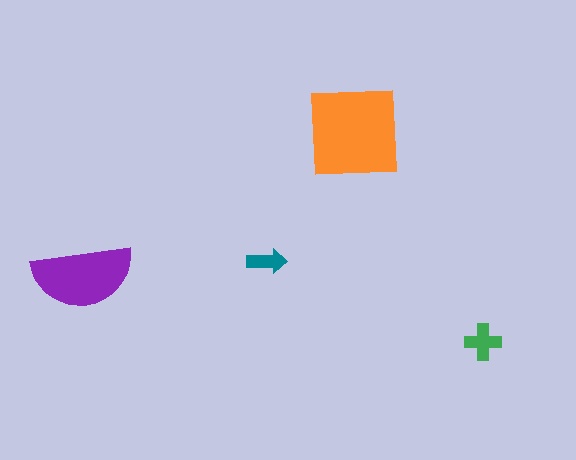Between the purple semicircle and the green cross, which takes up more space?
The purple semicircle.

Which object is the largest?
The orange square.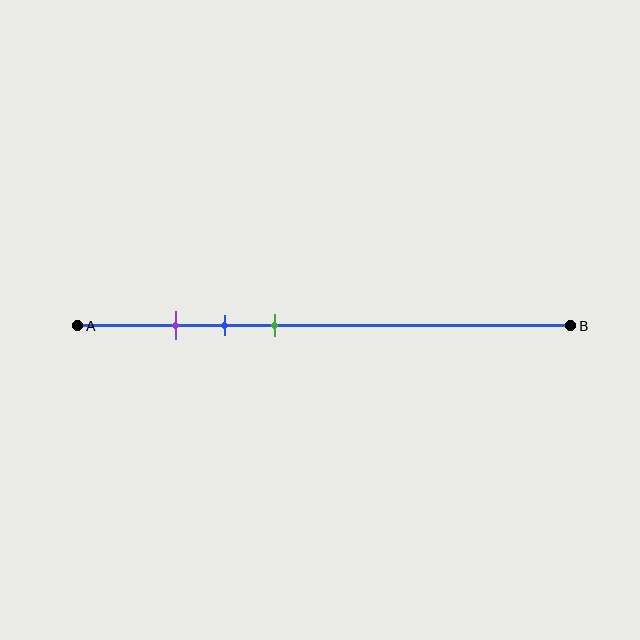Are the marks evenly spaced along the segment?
Yes, the marks are approximately evenly spaced.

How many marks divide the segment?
There are 3 marks dividing the segment.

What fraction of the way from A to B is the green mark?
The green mark is approximately 40% (0.4) of the way from A to B.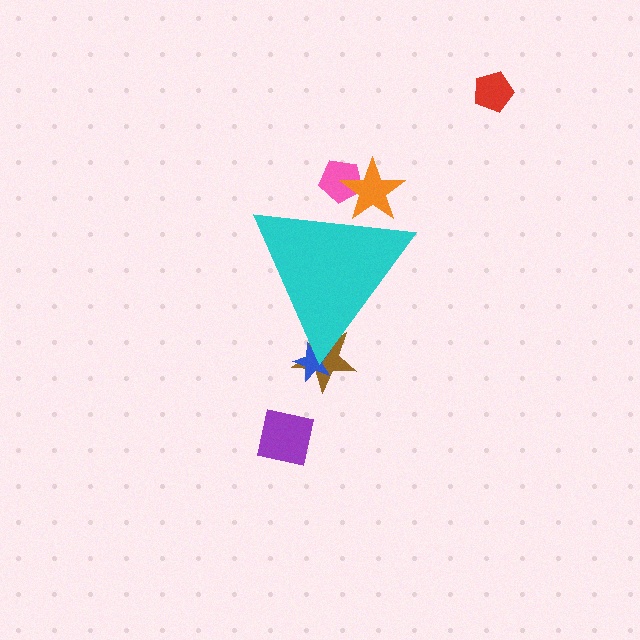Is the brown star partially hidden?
Yes, the brown star is partially hidden behind the cyan triangle.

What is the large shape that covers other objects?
A cyan triangle.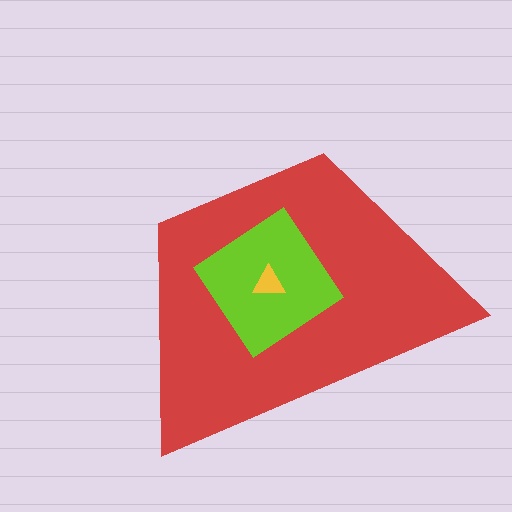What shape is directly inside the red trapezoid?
The lime diamond.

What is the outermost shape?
The red trapezoid.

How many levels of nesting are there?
3.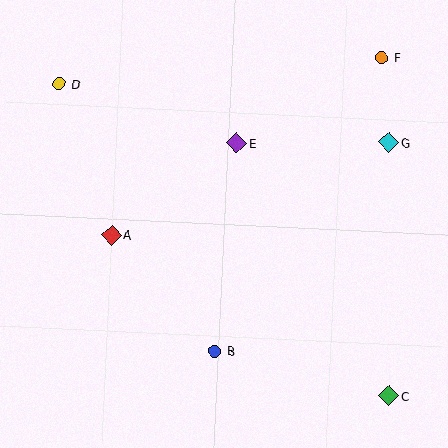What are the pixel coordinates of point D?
Point D is at (59, 84).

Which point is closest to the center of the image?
Point E at (237, 143) is closest to the center.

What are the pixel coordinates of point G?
Point G is at (389, 142).